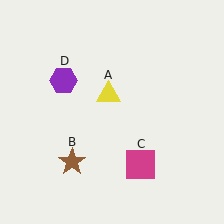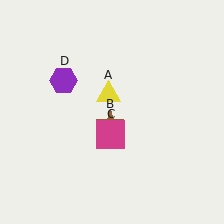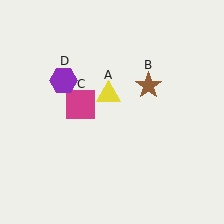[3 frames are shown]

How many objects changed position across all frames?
2 objects changed position: brown star (object B), magenta square (object C).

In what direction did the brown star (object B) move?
The brown star (object B) moved up and to the right.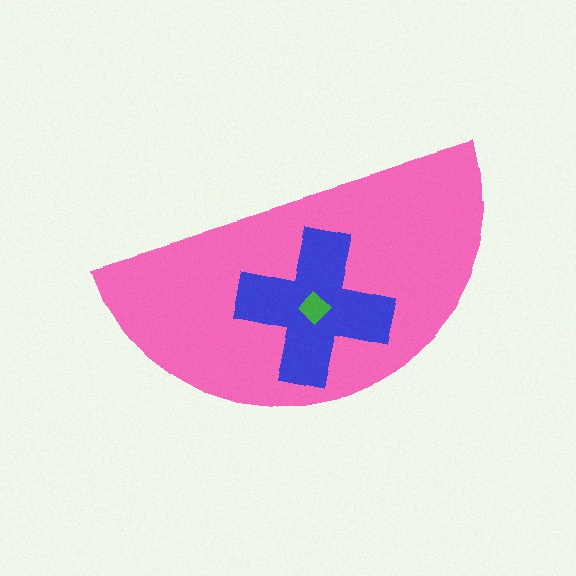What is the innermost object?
The green diamond.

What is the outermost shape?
The pink semicircle.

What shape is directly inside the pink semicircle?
The blue cross.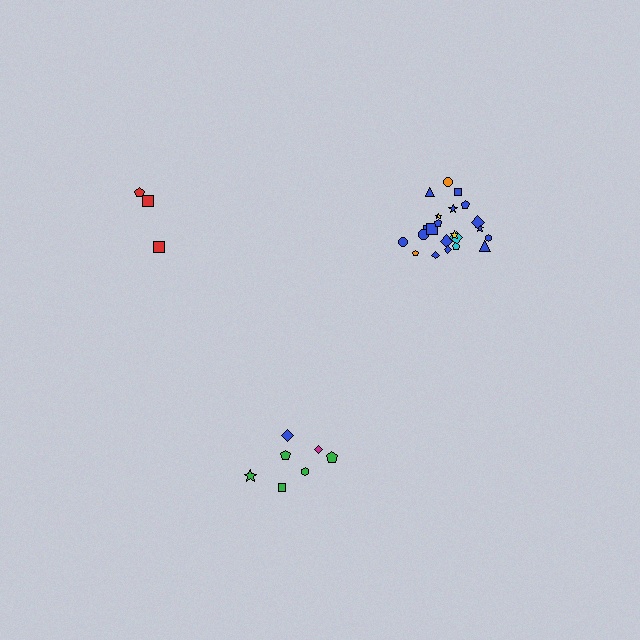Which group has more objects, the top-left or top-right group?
The top-right group.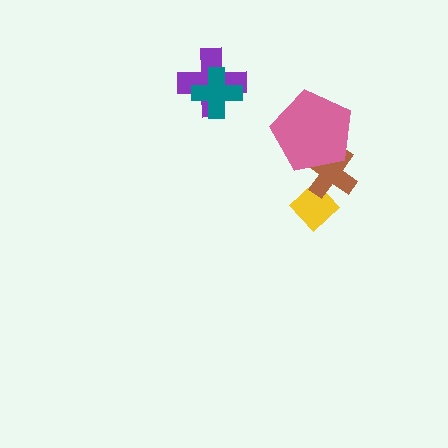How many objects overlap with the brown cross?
2 objects overlap with the brown cross.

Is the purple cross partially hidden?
Yes, it is partially covered by another shape.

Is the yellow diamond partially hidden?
Yes, it is partially covered by another shape.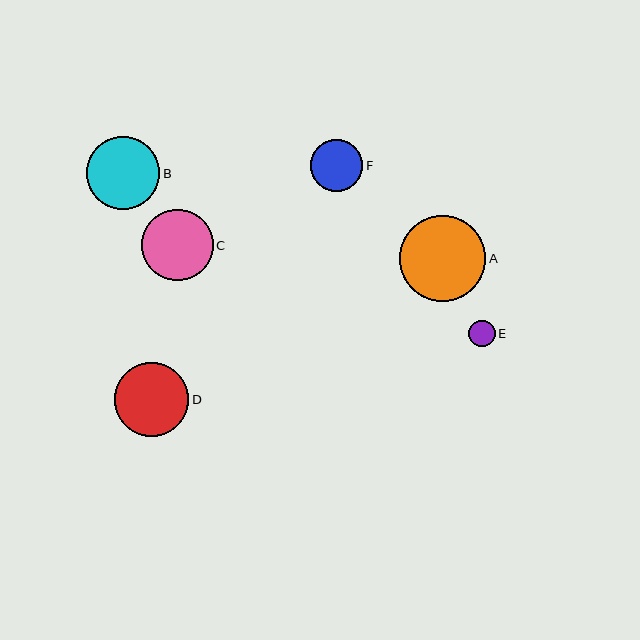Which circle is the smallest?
Circle E is the smallest with a size of approximately 27 pixels.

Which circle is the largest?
Circle A is the largest with a size of approximately 86 pixels.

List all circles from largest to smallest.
From largest to smallest: A, D, B, C, F, E.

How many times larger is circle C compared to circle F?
Circle C is approximately 1.4 times the size of circle F.